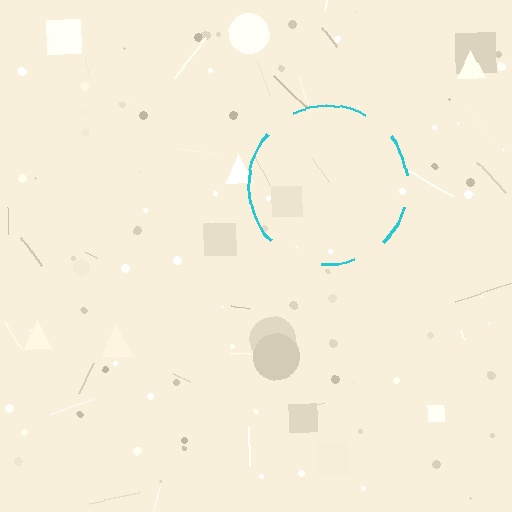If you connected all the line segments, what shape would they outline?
They would outline a circle.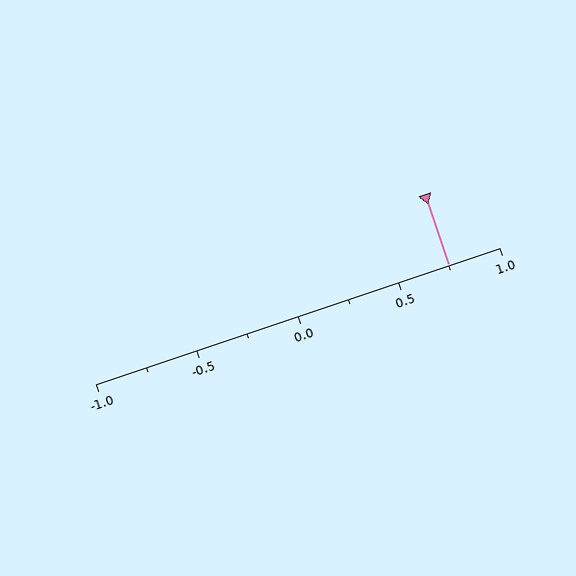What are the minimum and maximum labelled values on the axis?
The axis runs from -1.0 to 1.0.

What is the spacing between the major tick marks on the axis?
The major ticks are spaced 0.5 apart.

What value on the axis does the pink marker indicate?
The marker indicates approximately 0.75.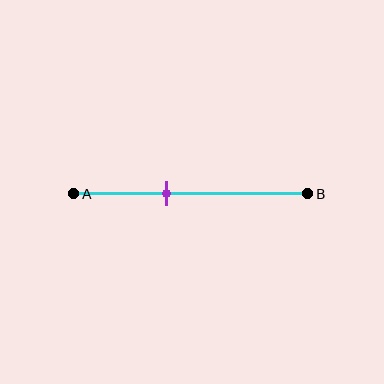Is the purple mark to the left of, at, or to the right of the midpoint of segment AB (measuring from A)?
The purple mark is to the left of the midpoint of segment AB.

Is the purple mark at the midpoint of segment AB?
No, the mark is at about 40% from A, not at the 50% midpoint.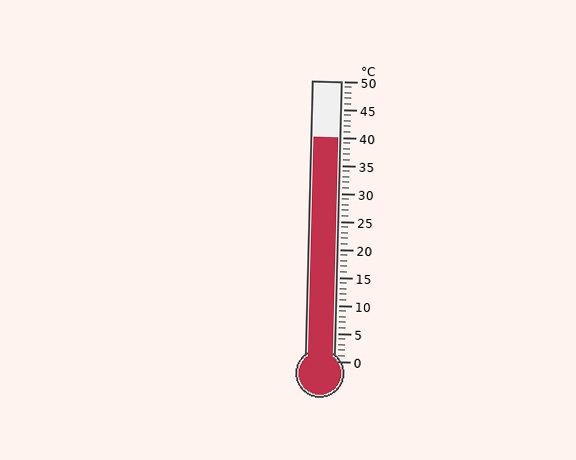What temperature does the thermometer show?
The thermometer shows approximately 40°C.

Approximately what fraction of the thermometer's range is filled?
The thermometer is filled to approximately 80% of its range.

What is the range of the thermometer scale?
The thermometer scale ranges from 0°C to 50°C.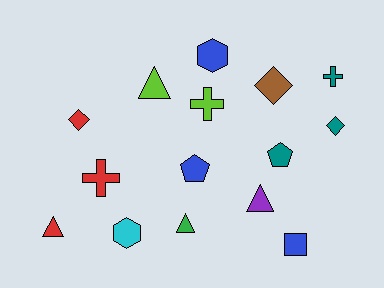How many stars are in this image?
There are no stars.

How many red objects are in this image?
There are 3 red objects.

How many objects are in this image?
There are 15 objects.